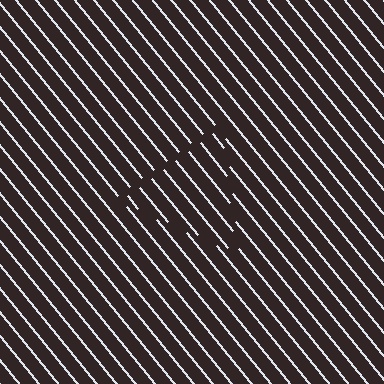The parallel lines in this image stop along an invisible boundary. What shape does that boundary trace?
An illusory triangle. The interior of the shape contains the same grating, shifted by half a period — the contour is defined by the phase discontinuity where line-ends from the inner and outer gratings abut.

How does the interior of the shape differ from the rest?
The interior of the shape contains the same grating, shifted by half a period — the contour is defined by the phase discontinuity where line-ends from the inner and outer gratings abut.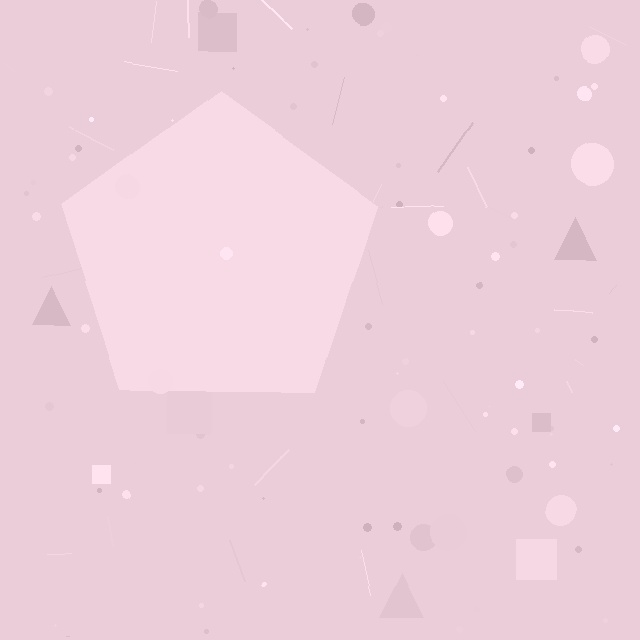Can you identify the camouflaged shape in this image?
The camouflaged shape is a pentagon.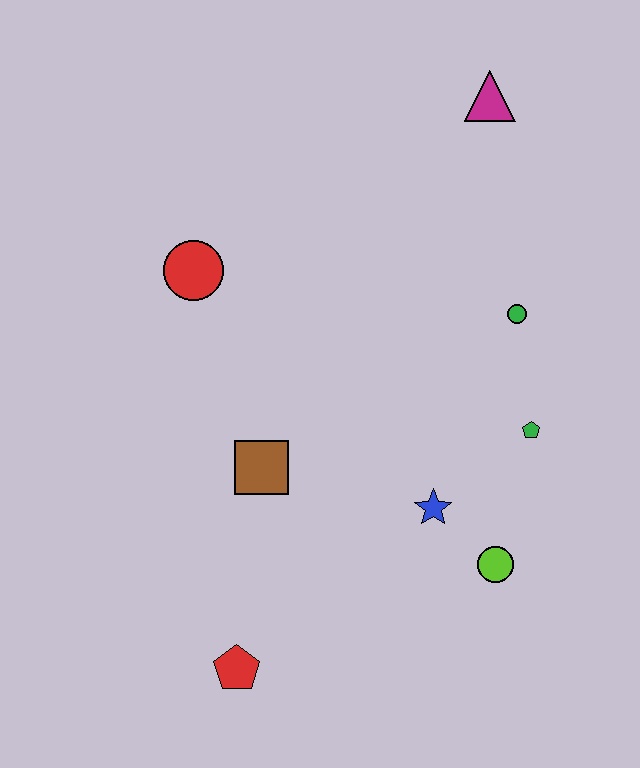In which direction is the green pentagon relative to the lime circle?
The green pentagon is above the lime circle.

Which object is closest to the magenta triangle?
The green circle is closest to the magenta triangle.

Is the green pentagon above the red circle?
No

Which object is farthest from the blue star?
The magenta triangle is farthest from the blue star.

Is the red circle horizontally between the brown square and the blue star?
No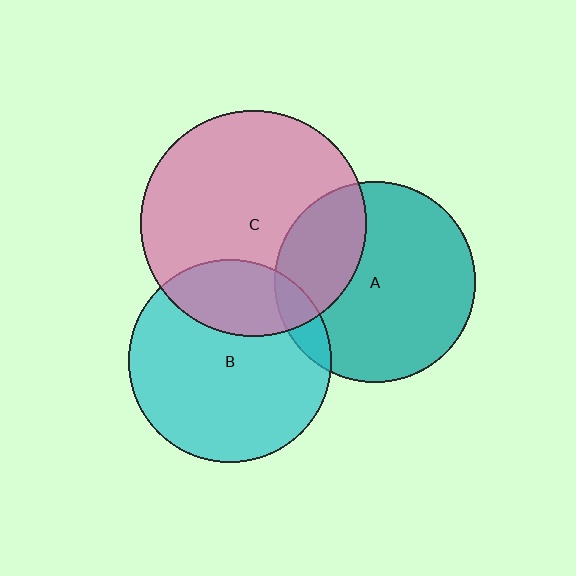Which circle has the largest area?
Circle C (pink).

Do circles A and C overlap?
Yes.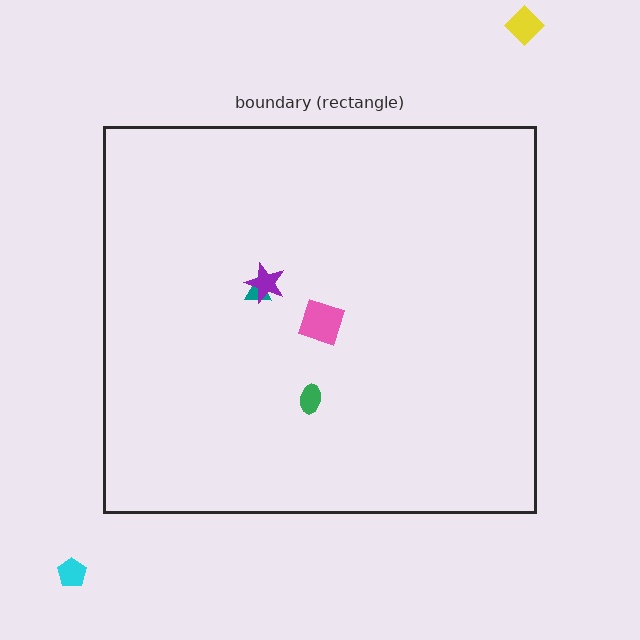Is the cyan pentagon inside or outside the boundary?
Outside.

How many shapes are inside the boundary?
4 inside, 2 outside.